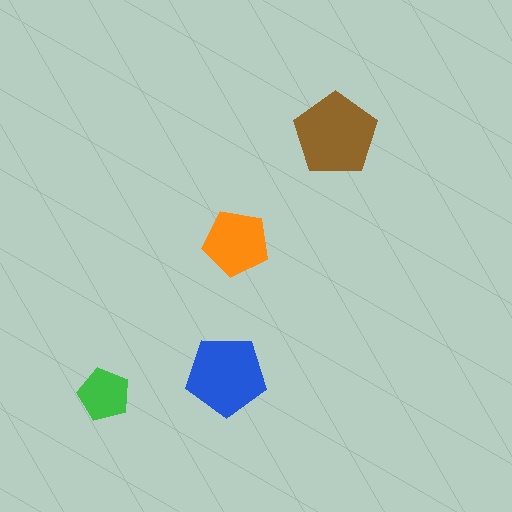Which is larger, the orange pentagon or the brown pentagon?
The brown one.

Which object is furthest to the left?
The green pentagon is leftmost.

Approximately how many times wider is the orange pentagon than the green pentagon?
About 1.5 times wider.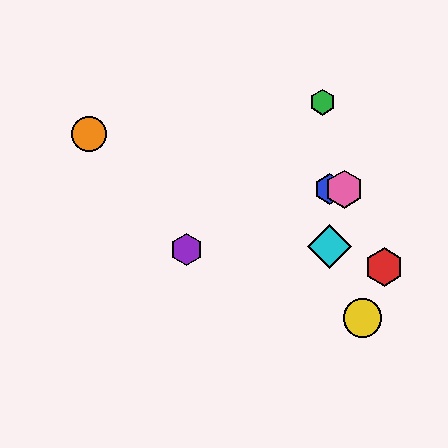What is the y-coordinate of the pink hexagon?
The pink hexagon is at y≈189.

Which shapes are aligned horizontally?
The blue hexagon, the pink hexagon are aligned horizontally.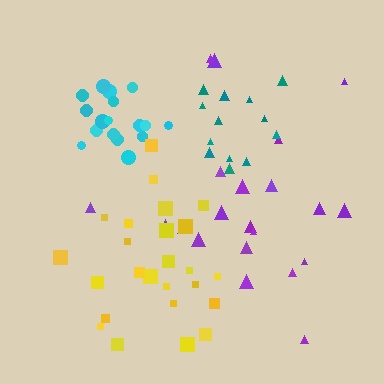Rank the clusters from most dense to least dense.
cyan, teal, yellow, purple.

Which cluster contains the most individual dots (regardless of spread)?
Yellow (26).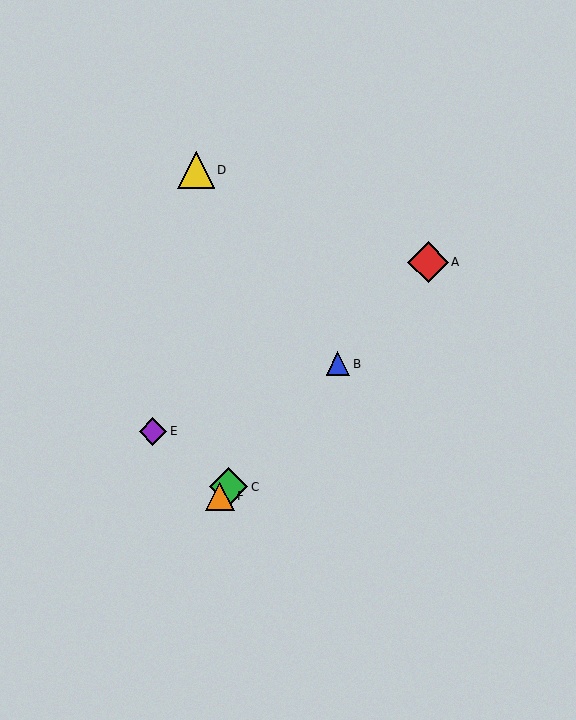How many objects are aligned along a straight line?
4 objects (A, B, C, F) are aligned along a straight line.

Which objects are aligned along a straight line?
Objects A, B, C, F are aligned along a straight line.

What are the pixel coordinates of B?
Object B is at (338, 364).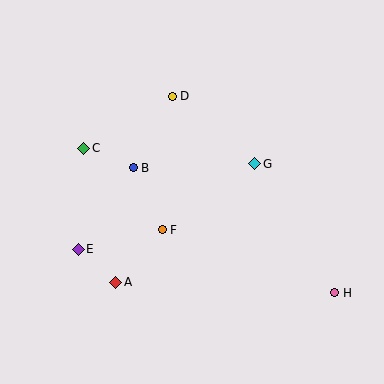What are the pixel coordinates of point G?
Point G is at (255, 164).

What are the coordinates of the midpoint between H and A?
The midpoint between H and A is at (225, 288).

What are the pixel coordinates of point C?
Point C is at (84, 148).